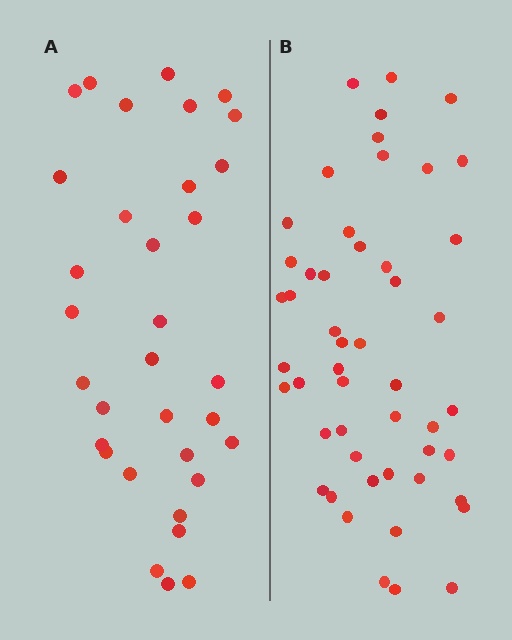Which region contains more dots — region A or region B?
Region B (the right region) has more dots.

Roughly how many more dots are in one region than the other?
Region B has approximately 15 more dots than region A.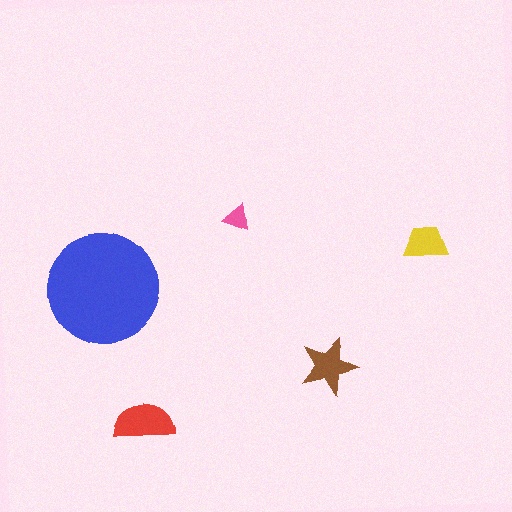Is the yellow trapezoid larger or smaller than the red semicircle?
Smaller.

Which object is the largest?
The blue circle.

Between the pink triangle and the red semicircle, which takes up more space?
The red semicircle.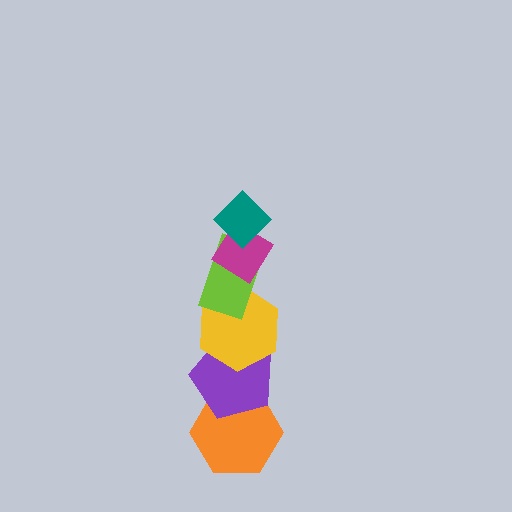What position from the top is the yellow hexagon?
The yellow hexagon is 4th from the top.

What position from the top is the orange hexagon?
The orange hexagon is 6th from the top.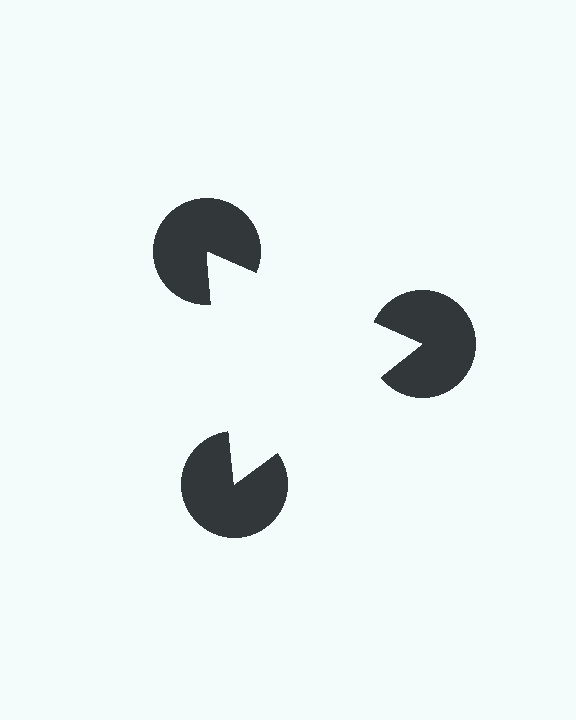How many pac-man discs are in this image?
There are 3 — one at each vertex of the illusory triangle.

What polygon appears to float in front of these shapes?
An illusory triangle — its edges are inferred from the aligned wedge cuts in the pac-man discs, not physically drawn.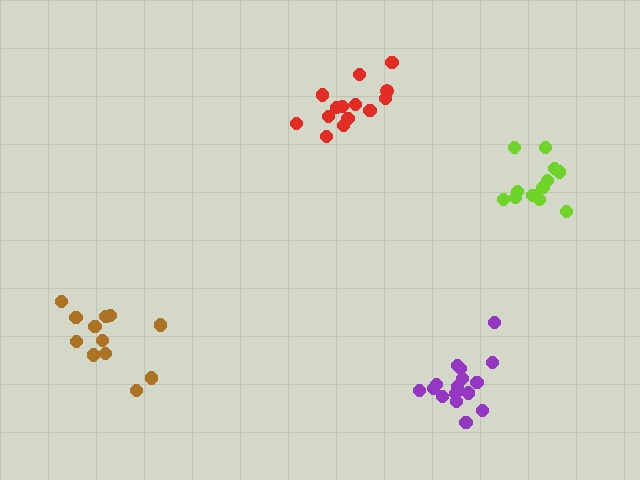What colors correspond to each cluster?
The clusters are colored: purple, lime, brown, red.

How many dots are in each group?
Group 1: 16 dots, Group 2: 12 dots, Group 3: 12 dots, Group 4: 14 dots (54 total).